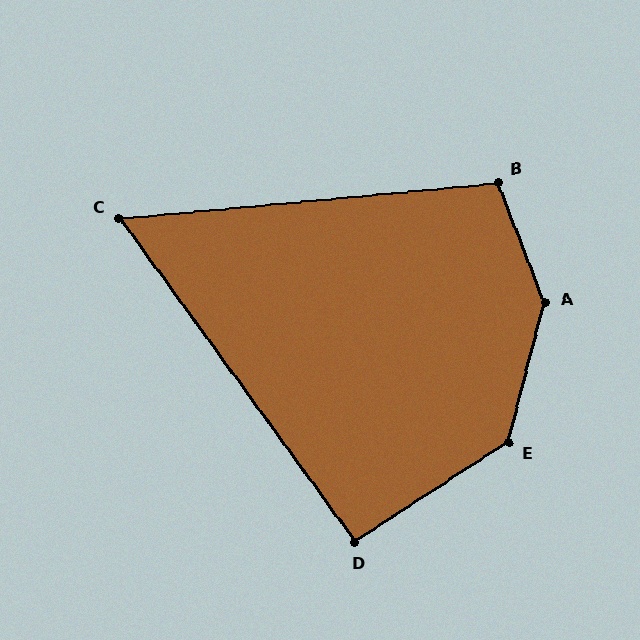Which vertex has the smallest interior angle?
C, at approximately 59 degrees.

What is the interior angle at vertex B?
Approximately 106 degrees (obtuse).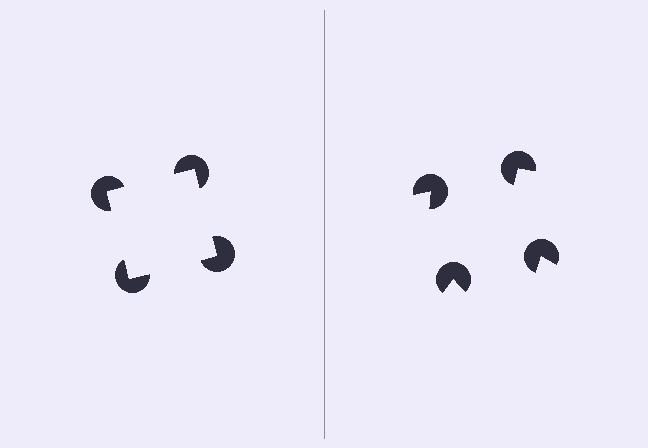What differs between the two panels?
The pac-man discs are positioned identically on both sides; only the wedge orientations differ. On the left they align to a square; on the right they are misaligned.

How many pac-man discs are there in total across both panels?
8 — 4 on each side.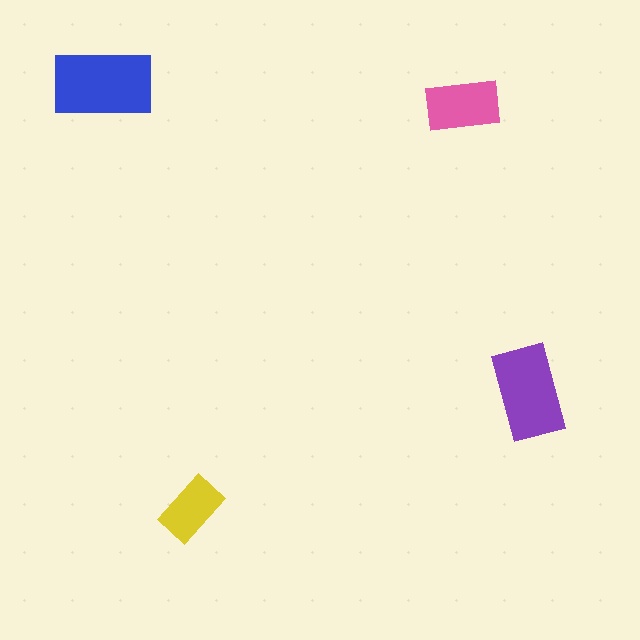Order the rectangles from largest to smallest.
the blue one, the purple one, the pink one, the yellow one.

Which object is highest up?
The blue rectangle is topmost.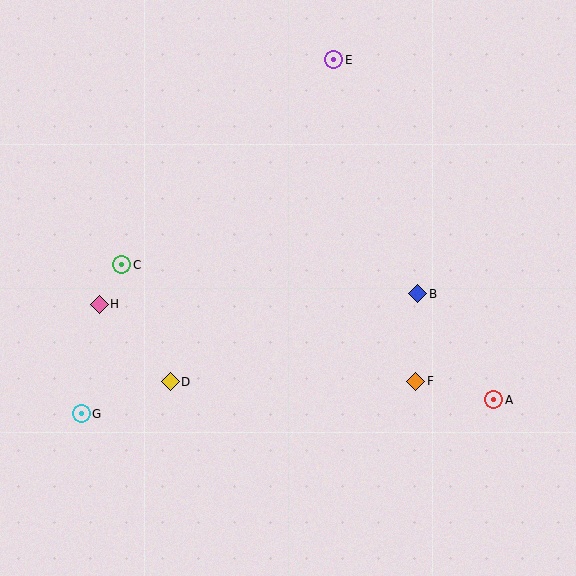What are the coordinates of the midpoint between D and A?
The midpoint between D and A is at (332, 391).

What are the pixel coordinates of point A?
Point A is at (494, 400).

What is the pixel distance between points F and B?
The distance between F and B is 87 pixels.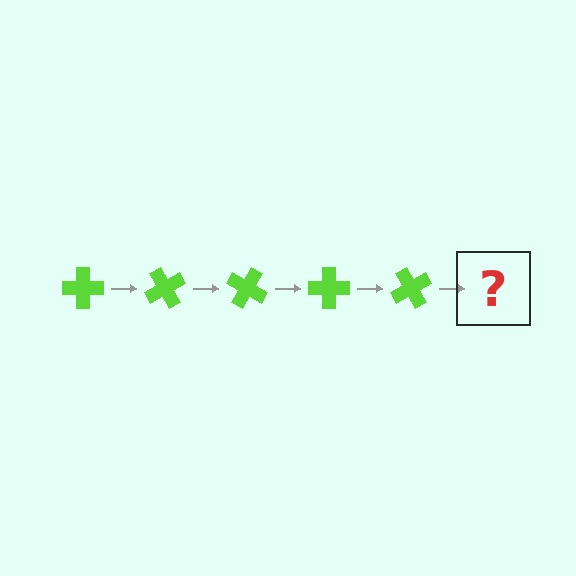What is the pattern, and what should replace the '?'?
The pattern is that the cross rotates 60 degrees each step. The '?' should be a lime cross rotated 300 degrees.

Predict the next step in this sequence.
The next step is a lime cross rotated 300 degrees.